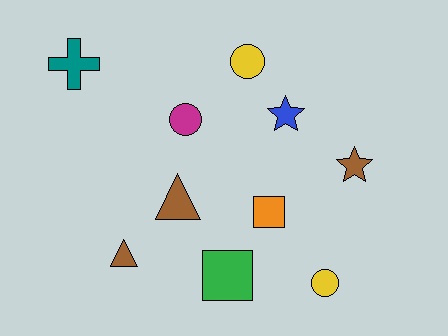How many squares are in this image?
There are 2 squares.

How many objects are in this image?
There are 10 objects.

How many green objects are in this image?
There is 1 green object.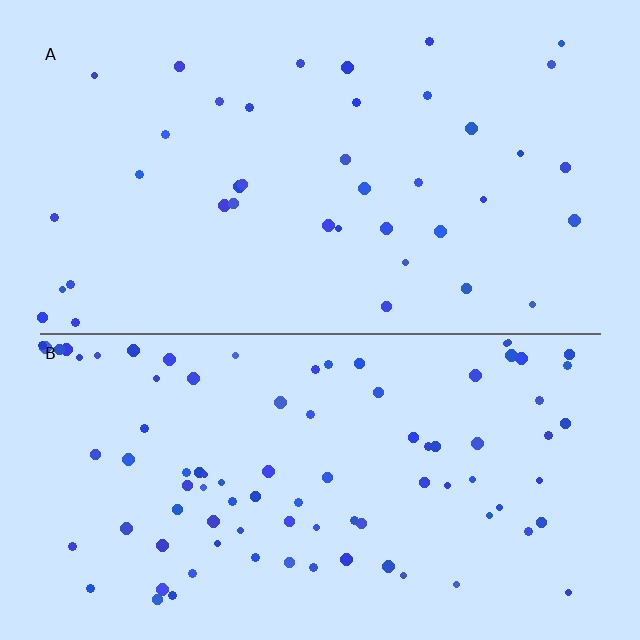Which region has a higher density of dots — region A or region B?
B (the bottom).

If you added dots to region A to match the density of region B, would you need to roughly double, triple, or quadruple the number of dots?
Approximately double.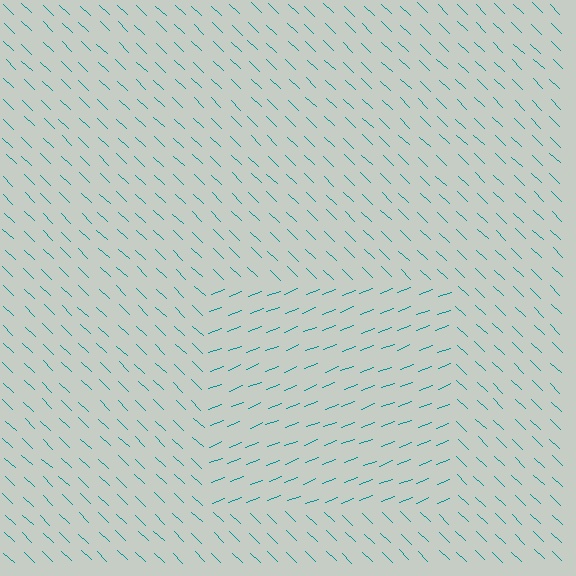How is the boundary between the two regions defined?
The boundary is defined purely by a change in line orientation (approximately 65 degrees difference). All lines are the same color and thickness.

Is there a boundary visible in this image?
Yes, there is a texture boundary formed by a change in line orientation.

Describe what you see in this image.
The image is filled with small teal line segments. A rectangle region in the image has lines oriented differently from the surrounding lines, creating a visible texture boundary.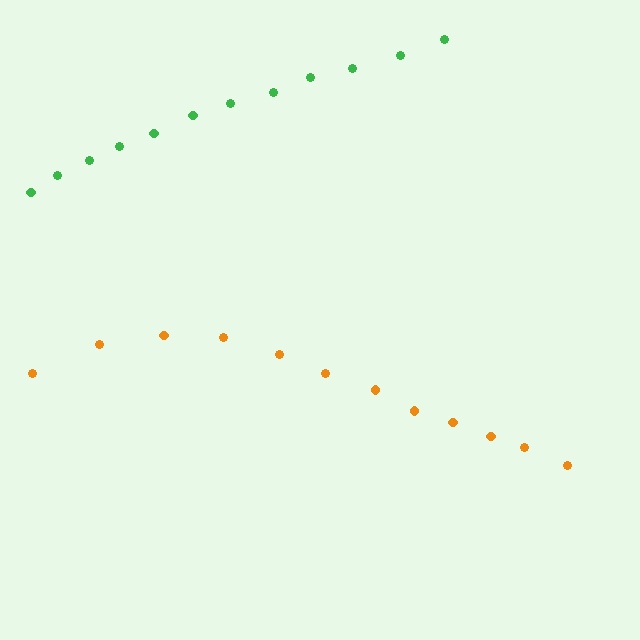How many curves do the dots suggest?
There are 2 distinct paths.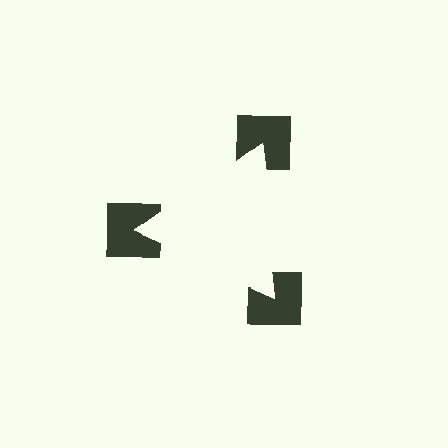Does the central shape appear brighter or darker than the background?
It typically appears slightly brighter than the background, even though no actual brightness change is drawn.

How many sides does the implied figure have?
3 sides.